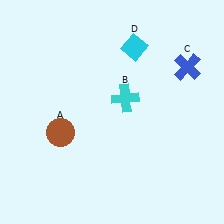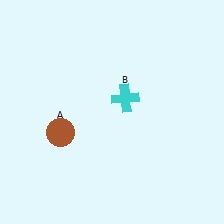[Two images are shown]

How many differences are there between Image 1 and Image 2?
There are 2 differences between the two images.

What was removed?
The cyan diamond (D), the blue cross (C) were removed in Image 2.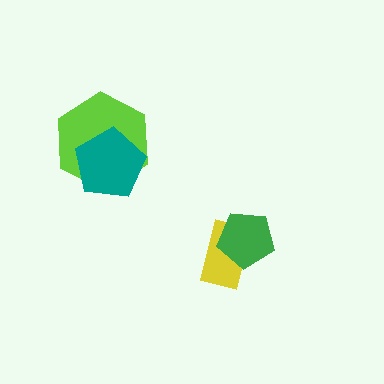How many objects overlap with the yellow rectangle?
1 object overlaps with the yellow rectangle.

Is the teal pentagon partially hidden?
No, no other shape covers it.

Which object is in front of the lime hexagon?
The teal pentagon is in front of the lime hexagon.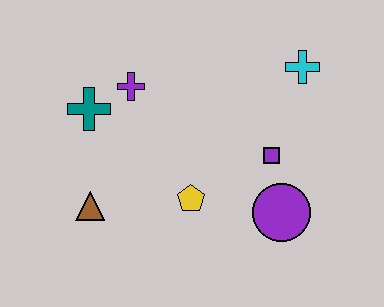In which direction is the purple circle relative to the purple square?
The purple circle is below the purple square.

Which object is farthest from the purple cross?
The purple circle is farthest from the purple cross.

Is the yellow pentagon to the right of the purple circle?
No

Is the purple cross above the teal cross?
Yes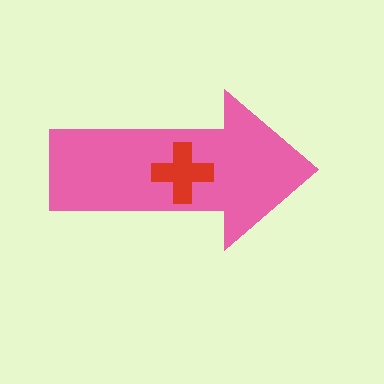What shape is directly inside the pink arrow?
The red cross.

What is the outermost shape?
The pink arrow.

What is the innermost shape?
The red cross.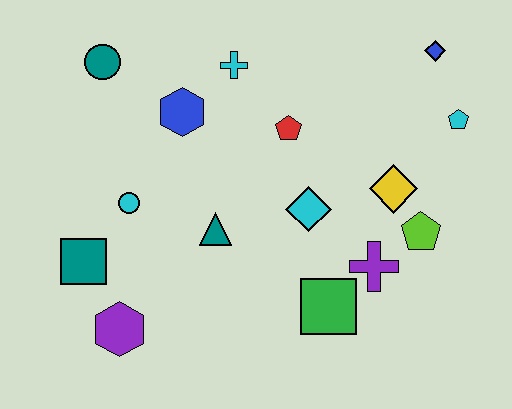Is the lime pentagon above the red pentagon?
No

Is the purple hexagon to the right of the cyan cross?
No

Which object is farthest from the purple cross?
The teal circle is farthest from the purple cross.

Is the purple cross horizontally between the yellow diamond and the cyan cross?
Yes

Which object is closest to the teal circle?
The blue hexagon is closest to the teal circle.